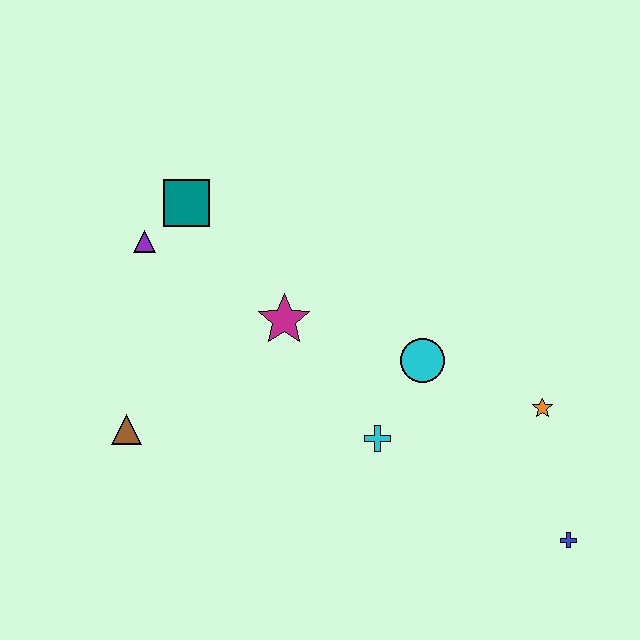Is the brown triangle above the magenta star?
No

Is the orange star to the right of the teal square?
Yes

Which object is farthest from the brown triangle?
The blue cross is farthest from the brown triangle.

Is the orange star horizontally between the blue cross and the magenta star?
Yes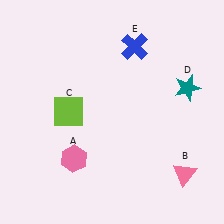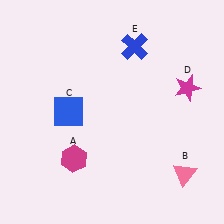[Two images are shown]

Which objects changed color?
A changed from pink to magenta. C changed from lime to blue. D changed from teal to magenta.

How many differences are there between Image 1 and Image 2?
There are 3 differences between the two images.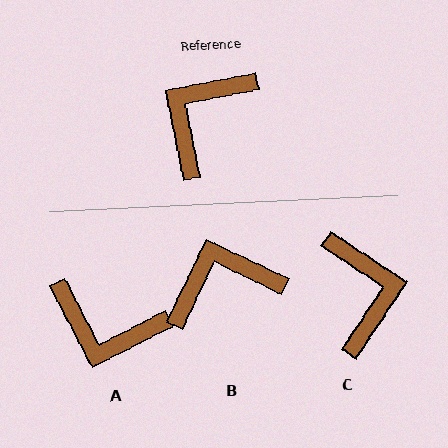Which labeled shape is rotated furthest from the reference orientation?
C, about 135 degrees away.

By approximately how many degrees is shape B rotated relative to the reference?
Approximately 36 degrees clockwise.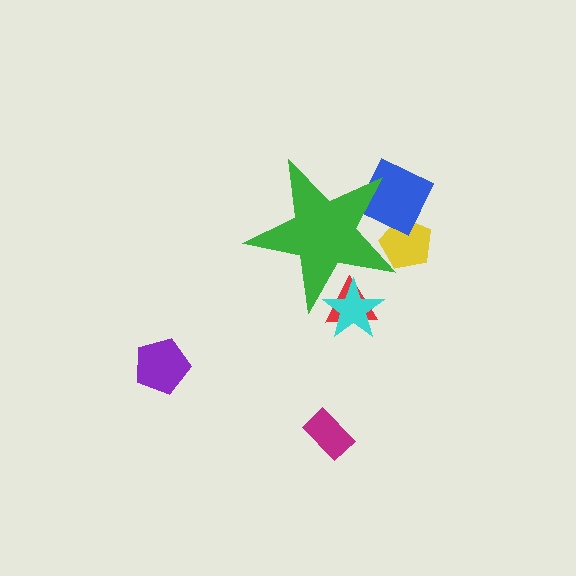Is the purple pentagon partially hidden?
No, the purple pentagon is fully visible.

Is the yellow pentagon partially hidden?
Yes, the yellow pentagon is partially hidden behind the green star.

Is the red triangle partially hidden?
Yes, the red triangle is partially hidden behind the green star.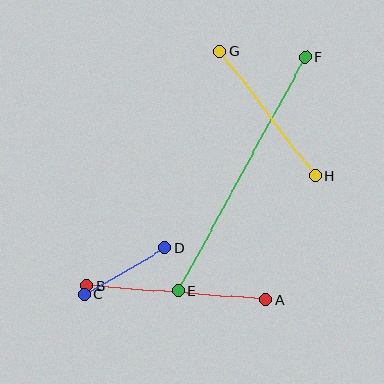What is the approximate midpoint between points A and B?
The midpoint is at approximately (176, 293) pixels.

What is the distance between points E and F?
The distance is approximately 266 pixels.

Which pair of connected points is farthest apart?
Points E and F are farthest apart.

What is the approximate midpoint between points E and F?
The midpoint is at approximately (242, 174) pixels.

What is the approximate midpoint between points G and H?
The midpoint is at approximately (268, 114) pixels.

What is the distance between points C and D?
The distance is approximately 93 pixels.